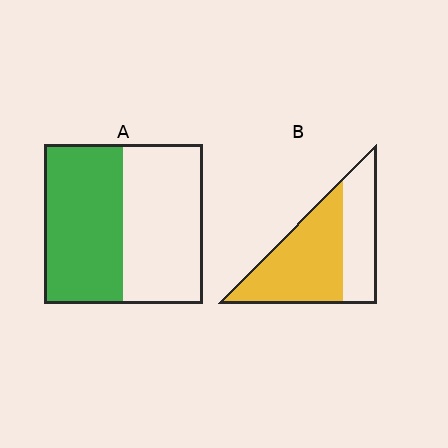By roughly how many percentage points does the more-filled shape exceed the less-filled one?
By roughly 10 percentage points (B over A).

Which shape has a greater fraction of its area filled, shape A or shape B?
Shape B.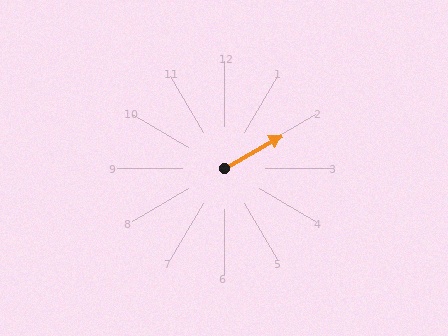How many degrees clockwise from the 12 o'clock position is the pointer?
Approximately 61 degrees.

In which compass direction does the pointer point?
Northeast.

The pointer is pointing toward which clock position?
Roughly 2 o'clock.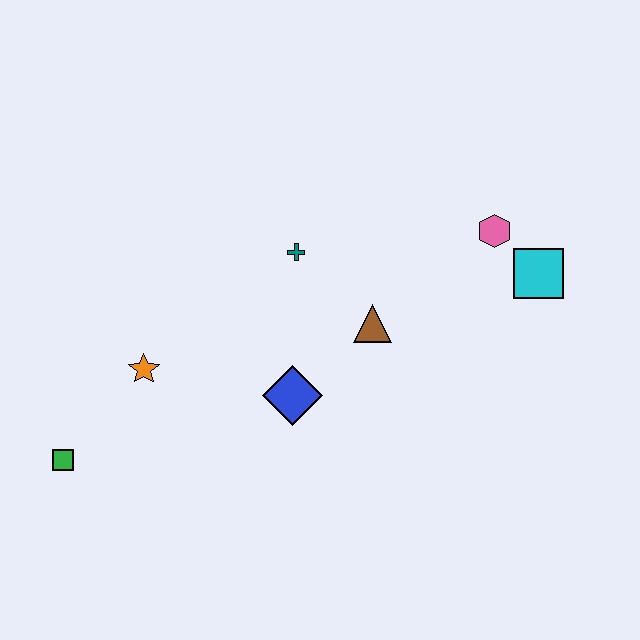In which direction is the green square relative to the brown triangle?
The green square is to the left of the brown triangle.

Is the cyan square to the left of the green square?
No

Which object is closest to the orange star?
The green square is closest to the orange star.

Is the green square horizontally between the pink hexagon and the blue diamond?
No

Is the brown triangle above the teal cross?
No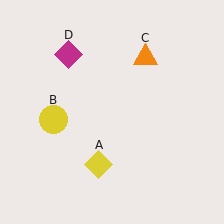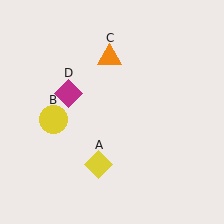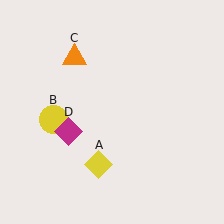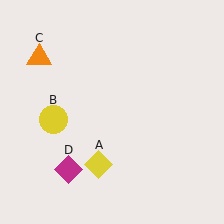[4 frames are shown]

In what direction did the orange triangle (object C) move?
The orange triangle (object C) moved left.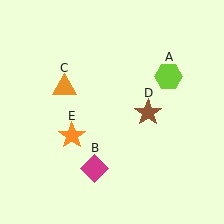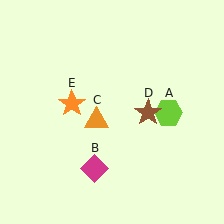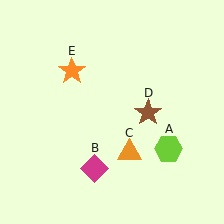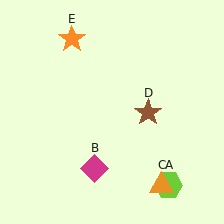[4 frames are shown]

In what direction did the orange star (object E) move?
The orange star (object E) moved up.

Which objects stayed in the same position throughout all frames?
Magenta diamond (object B) and brown star (object D) remained stationary.